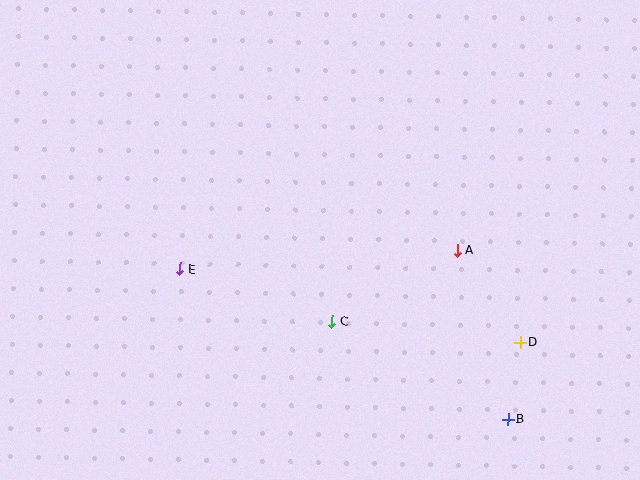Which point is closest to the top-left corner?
Point E is closest to the top-left corner.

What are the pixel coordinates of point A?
Point A is at (457, 250).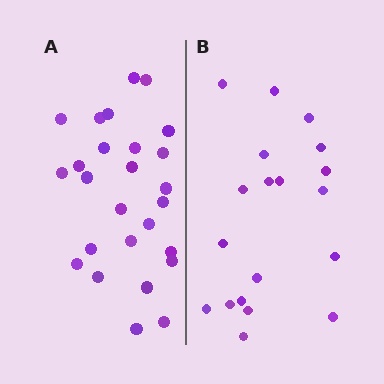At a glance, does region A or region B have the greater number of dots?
Region A (the left region) has more dots.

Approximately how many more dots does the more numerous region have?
Region A has roughly 8 or so more dots than region B.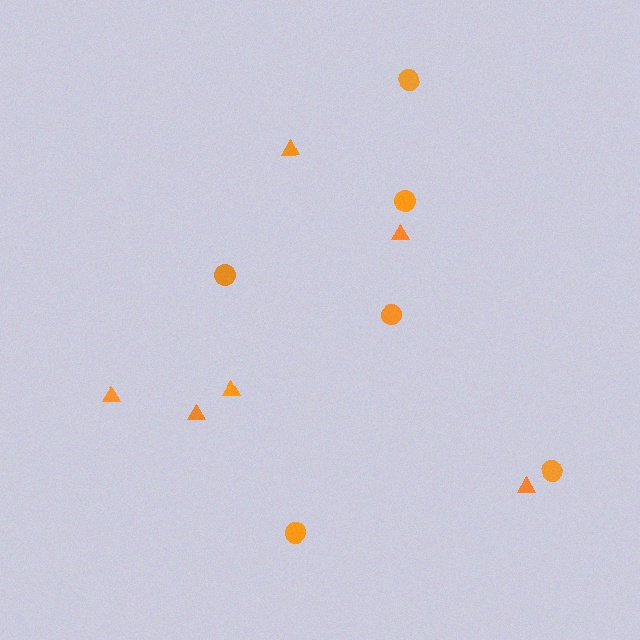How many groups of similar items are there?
There are 2 groups: one group of triangles (6) and one group of circles (6).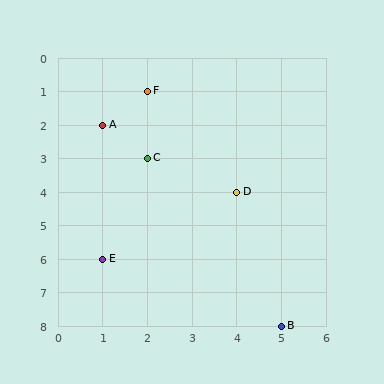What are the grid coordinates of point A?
Point A is at grid coordinates (1, 2).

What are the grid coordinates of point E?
Point E is at grid coordinates (1, 6).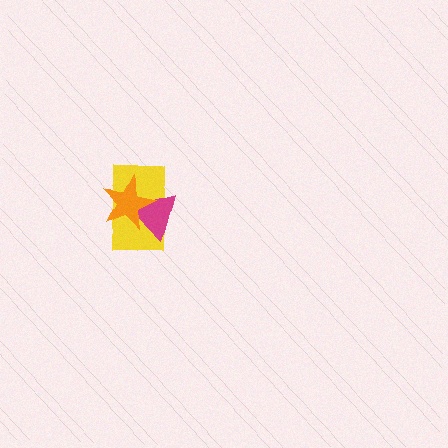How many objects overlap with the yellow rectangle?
2 objects overlap with the yellow rectangle.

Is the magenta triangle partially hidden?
Yes, it is partially covered by another shape.